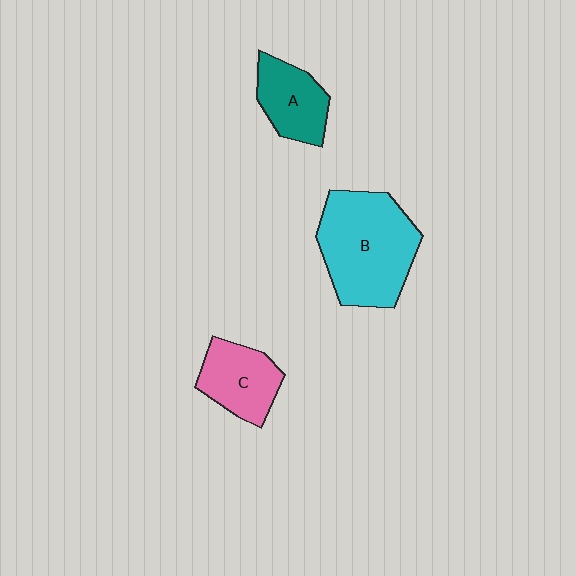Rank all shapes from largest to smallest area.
From largest to smallest: B (cyan), C (pink), A (teal).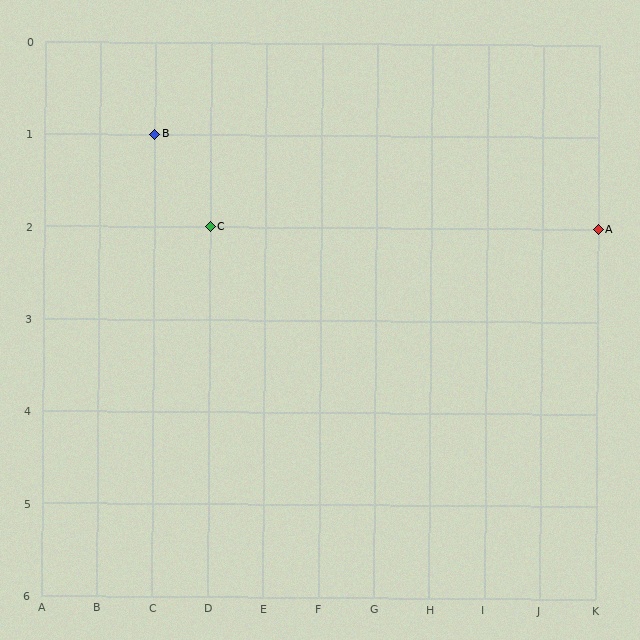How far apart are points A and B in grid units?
Points A and B are 8 columns and 1 row apart (about 8.1 grid units diagonally).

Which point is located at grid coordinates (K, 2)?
Point A is at (K, 2).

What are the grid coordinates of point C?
Point C is at grid coordinates (D, 2).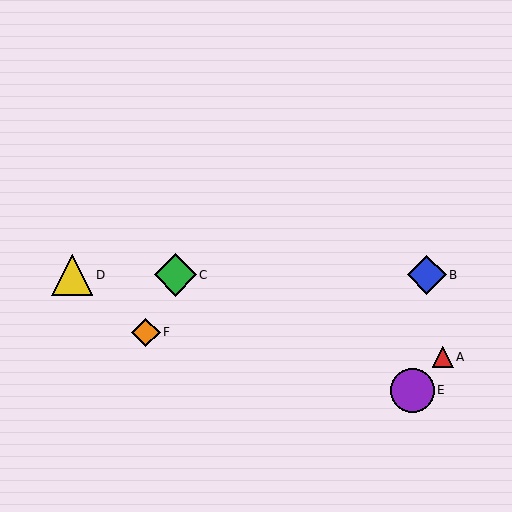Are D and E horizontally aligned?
No, D is at y≈275 and E is at y≈390.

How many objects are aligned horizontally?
3 objects (B, C, D) are aligned horizontally.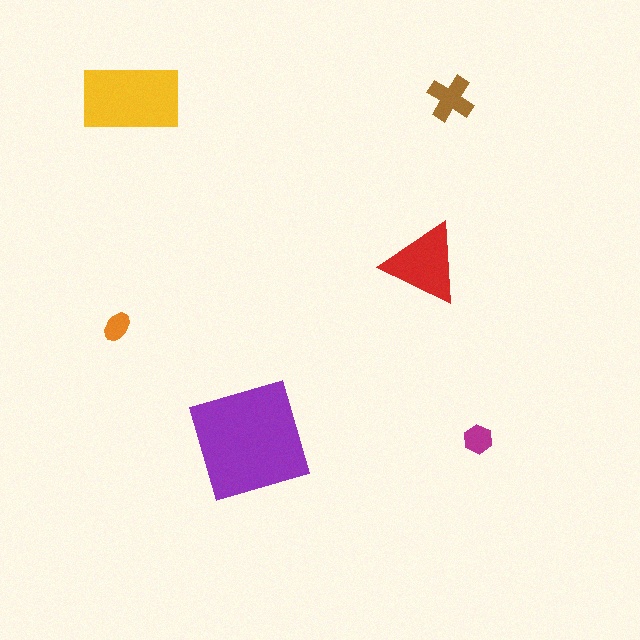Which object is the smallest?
The orange ellipse.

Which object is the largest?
The purple square.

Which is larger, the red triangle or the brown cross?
The red triangle.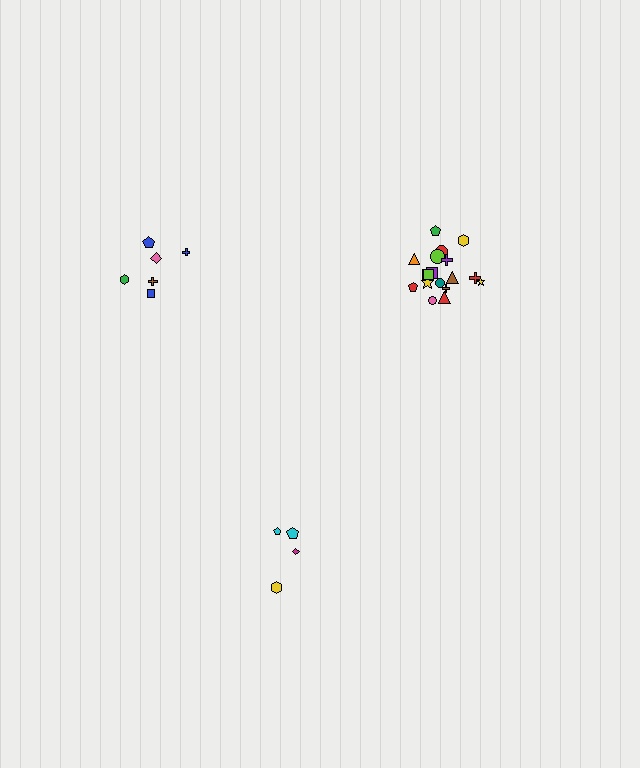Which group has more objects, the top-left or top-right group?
The top-right group.